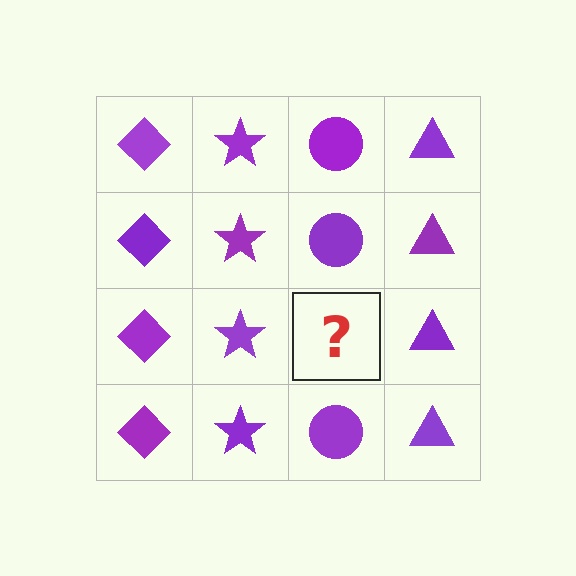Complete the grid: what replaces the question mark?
The question mark should be replaced with a purple circle.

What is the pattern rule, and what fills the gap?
The rule is that each column has a consistent shape. The gap should be filled with a purple circle.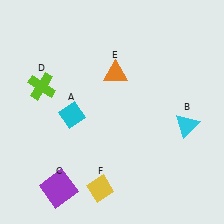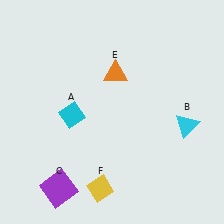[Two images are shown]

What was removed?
The lime cross (D) was removed in Image 2.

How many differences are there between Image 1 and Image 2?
There is 1 difference between the two images.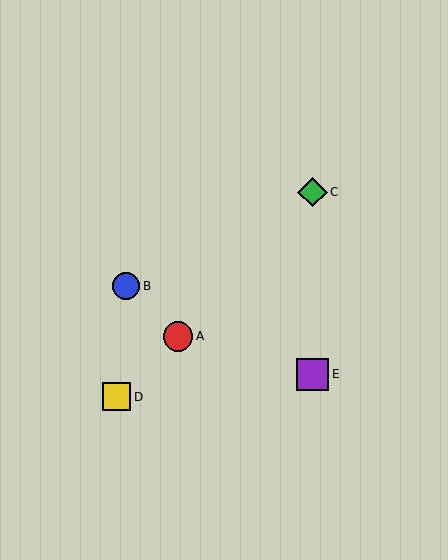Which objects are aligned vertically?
Objects C, E are aligned vertically.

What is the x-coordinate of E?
Object E is at x≈313.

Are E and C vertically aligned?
Yes, both are at x≈313.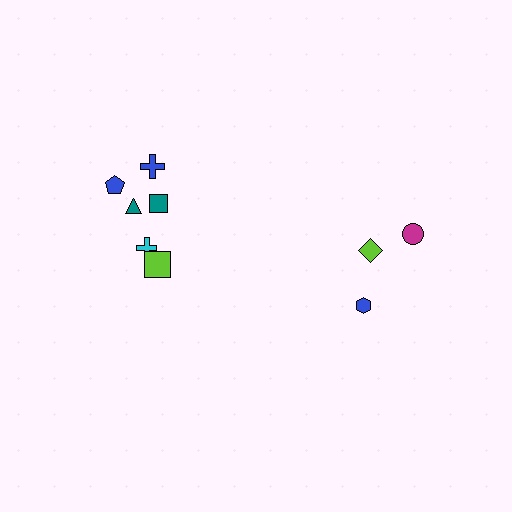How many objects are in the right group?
There are 3 objects.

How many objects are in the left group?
There are 6 objects.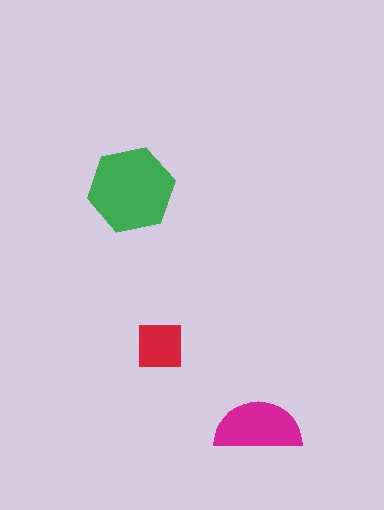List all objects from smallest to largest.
The red square, the magenta semicircle, the green hexagon.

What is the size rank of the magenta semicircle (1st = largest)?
2nd.